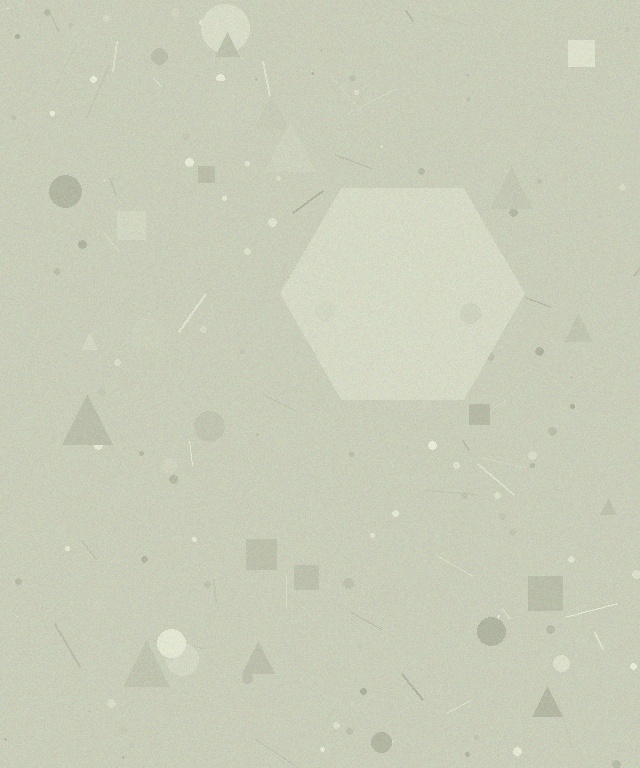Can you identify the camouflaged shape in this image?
The camouflaged shape is a hexagon.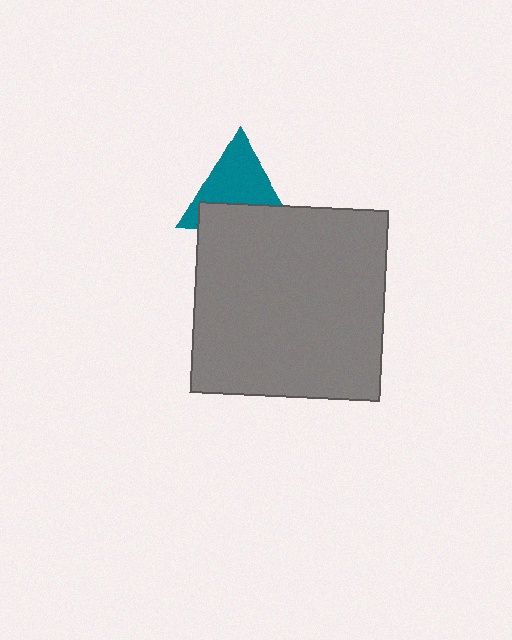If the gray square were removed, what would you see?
You would see the complete teal triangle.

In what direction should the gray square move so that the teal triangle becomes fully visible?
The gray square should move down. That is the shortest direction to clear the overlap and leave the teal triangle fully visible.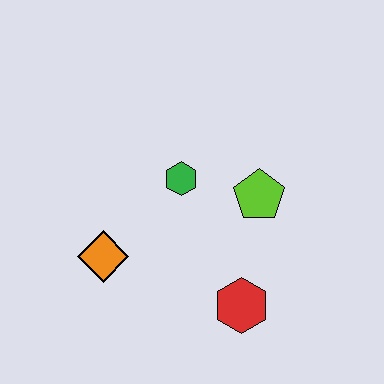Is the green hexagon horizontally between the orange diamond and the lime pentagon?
Yes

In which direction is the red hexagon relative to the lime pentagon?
The red hexagon is below the lime pentagon.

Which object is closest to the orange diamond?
The green hexagon is closest to the orange diamond.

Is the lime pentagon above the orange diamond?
Yes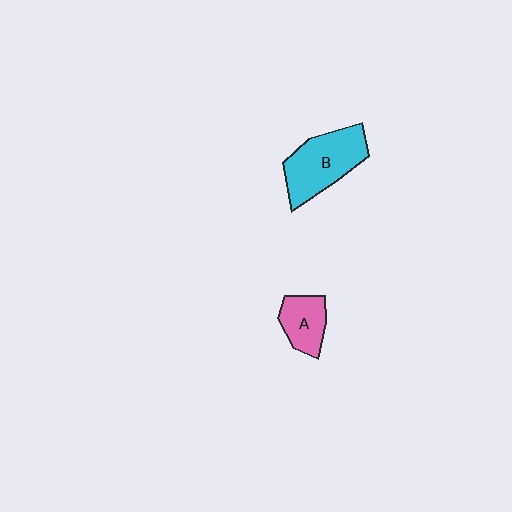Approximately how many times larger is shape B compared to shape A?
Approximately 1.8 times.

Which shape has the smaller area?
Shape A (pink).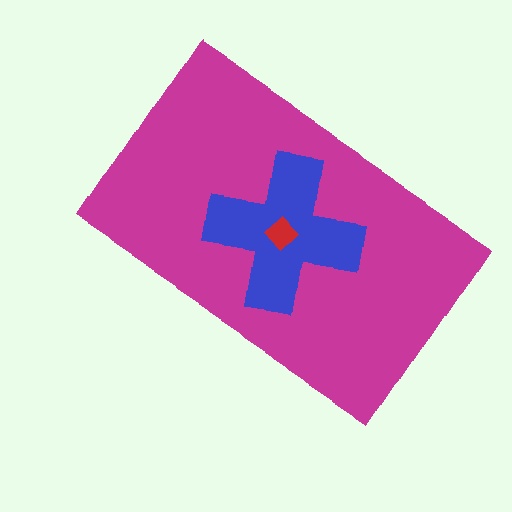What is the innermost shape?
The red diamond.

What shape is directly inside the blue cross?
The red diamond.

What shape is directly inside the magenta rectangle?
The blue cross.